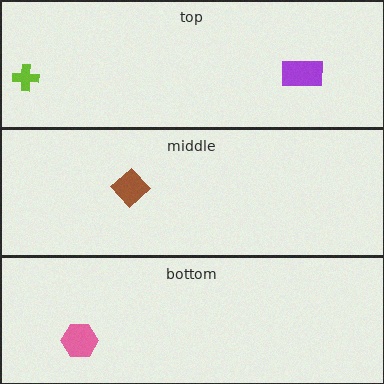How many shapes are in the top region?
2.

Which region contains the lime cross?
The top region.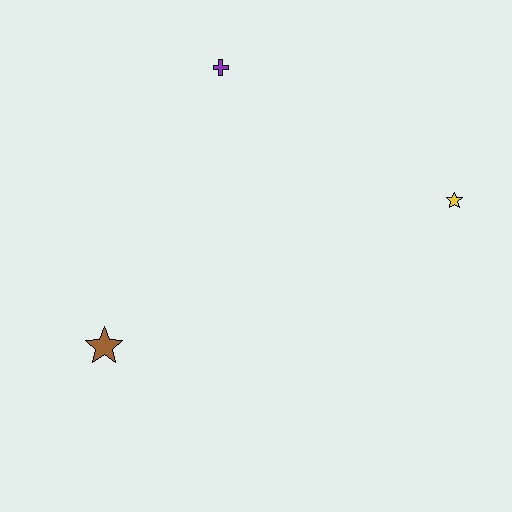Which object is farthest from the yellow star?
The brown star is farthest from the yellow star.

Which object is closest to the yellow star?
The purple cross is closest to the yellow star.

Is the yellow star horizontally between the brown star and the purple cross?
No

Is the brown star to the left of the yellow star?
Yes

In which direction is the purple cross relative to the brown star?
The purple cross is above the brown star.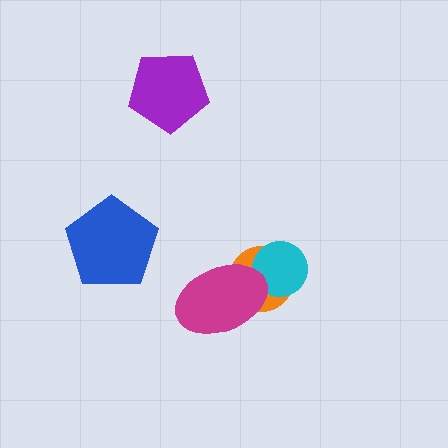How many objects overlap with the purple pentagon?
0 objects overlap with the purple pentagon.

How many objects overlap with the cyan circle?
2 objects overlap with the cyan circle.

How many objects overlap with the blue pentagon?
0 objects overlap with the blue pentagon.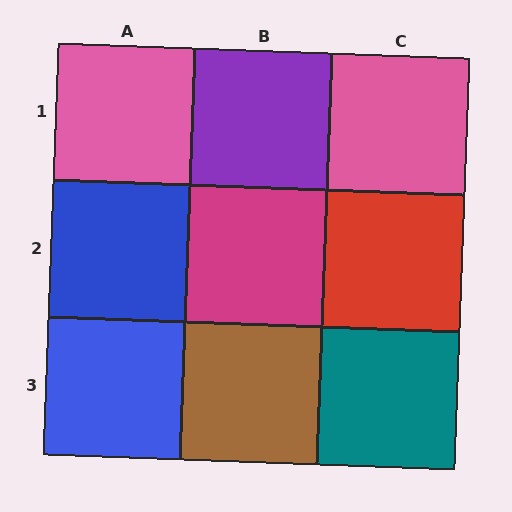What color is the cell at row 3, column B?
Brown.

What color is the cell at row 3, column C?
Teal.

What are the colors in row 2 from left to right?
Blue, magenta, red.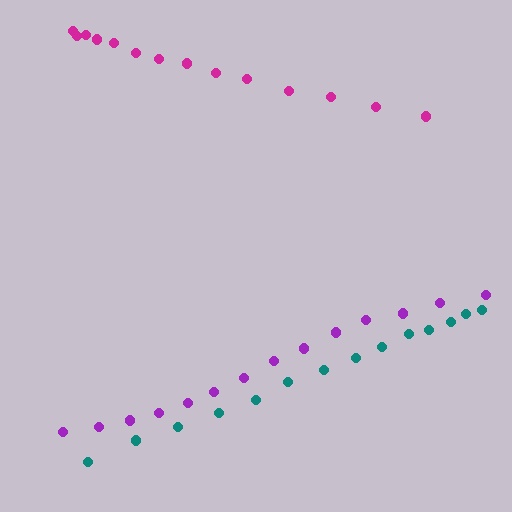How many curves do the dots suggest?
There are 3 distinct paths.